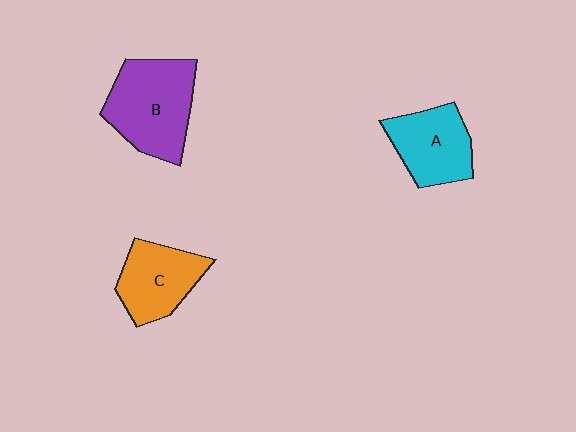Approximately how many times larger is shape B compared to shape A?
Approximately 1.4 times.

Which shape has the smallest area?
Shape C (orange).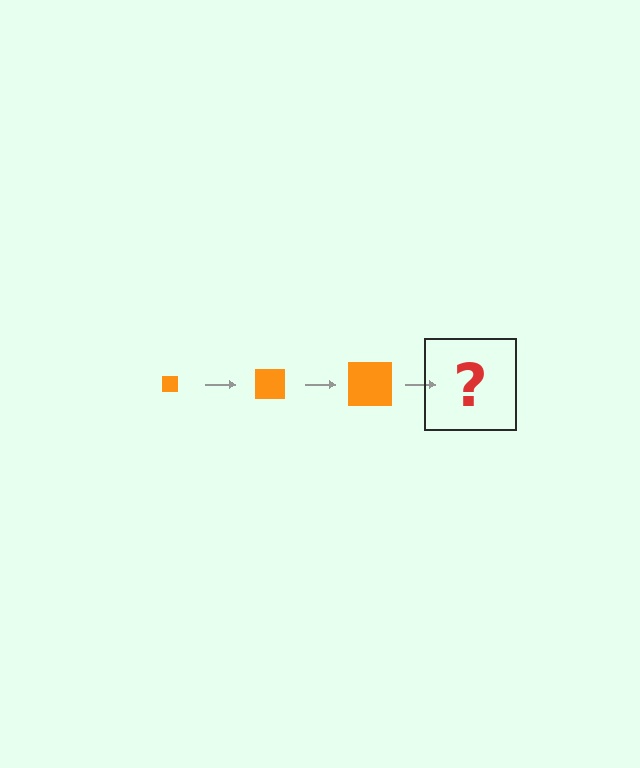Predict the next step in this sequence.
The next step is an orange square, larger than the previous one.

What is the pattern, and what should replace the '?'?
The pattern is that the square gets progressively larger each step. The '?' should be an orange square, larger than the previous one.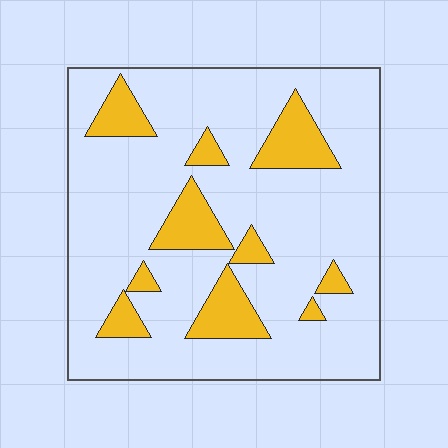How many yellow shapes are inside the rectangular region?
10.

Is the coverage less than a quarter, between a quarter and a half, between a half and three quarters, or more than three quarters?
Less than a quarter.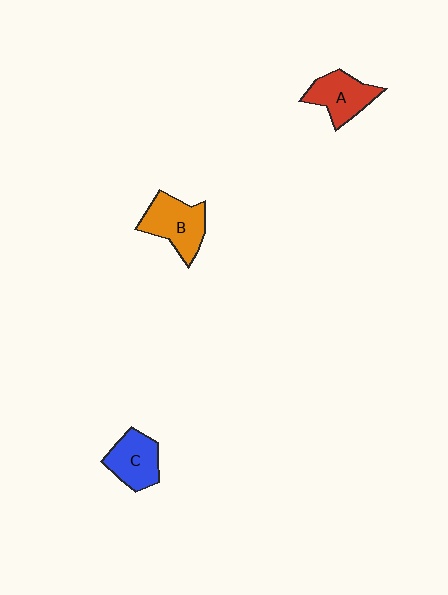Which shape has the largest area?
Shape B (orange).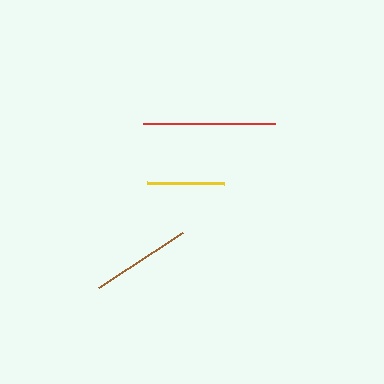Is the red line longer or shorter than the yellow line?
The red line is longer than the yellow line.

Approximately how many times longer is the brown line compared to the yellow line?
The brown line is approximately 1.3 times the length of the yellow line.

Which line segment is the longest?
The red line is the longest at approximately 131 pixels.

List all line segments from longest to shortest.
From longest to shortest: red, brown, yellow.